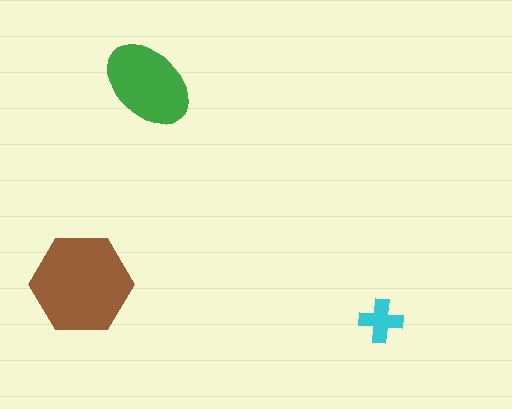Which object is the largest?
The brown hexagon.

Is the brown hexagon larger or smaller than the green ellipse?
Larger.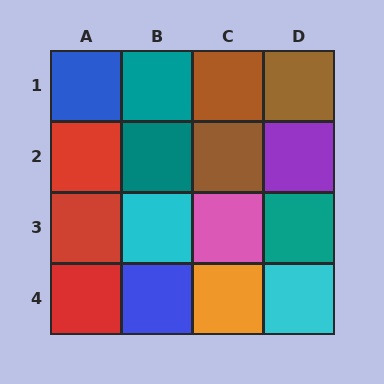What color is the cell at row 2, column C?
Brown.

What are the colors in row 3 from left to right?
Red, cyan, pink, teal.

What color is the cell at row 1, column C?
Brown.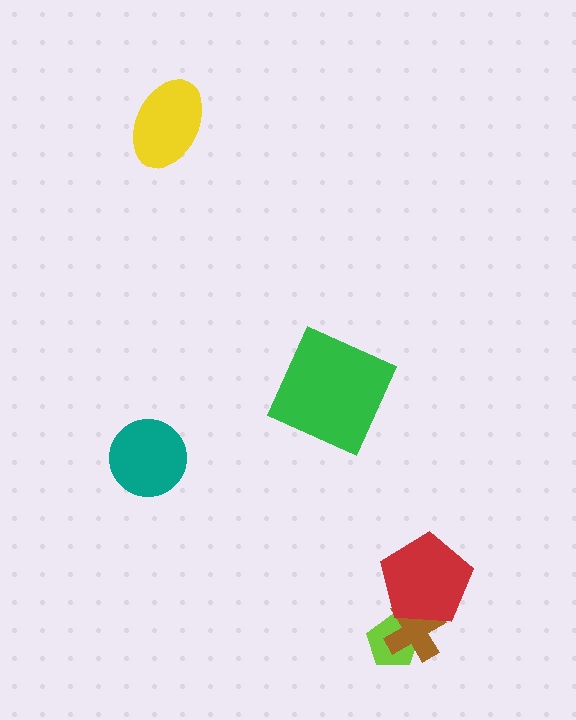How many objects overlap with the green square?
0 objects overlap with the green square.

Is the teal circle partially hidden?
No, no other shape covers it.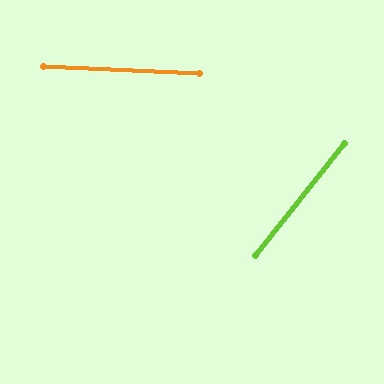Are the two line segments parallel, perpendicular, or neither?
Neither parallel nor perpendicular — they differ by about 54°.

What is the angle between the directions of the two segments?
Approximately 54 degrees.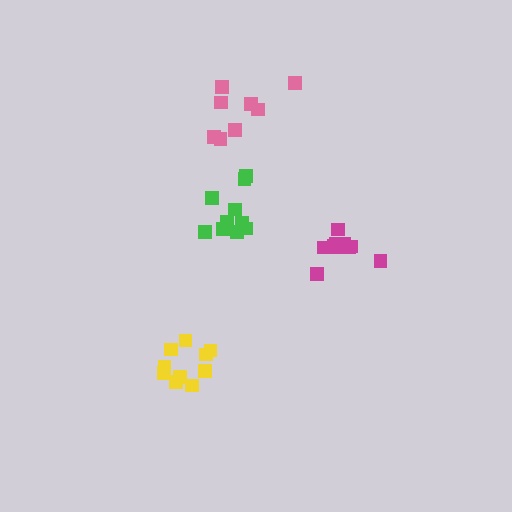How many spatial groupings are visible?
There are 4 spatial groupings.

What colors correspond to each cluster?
The clusters are colored: pink, yellow, magenta, green.